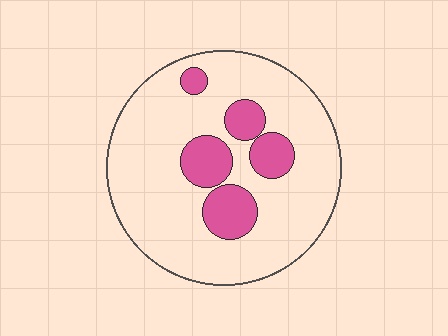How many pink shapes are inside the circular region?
5.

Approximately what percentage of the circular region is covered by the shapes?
Approximately 20%.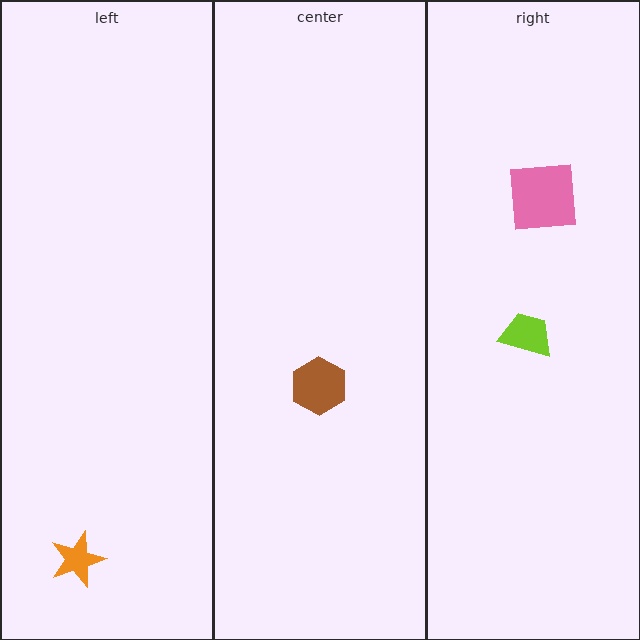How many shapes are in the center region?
1.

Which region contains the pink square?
The right region.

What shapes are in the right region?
The pink square, the lime trapezoid.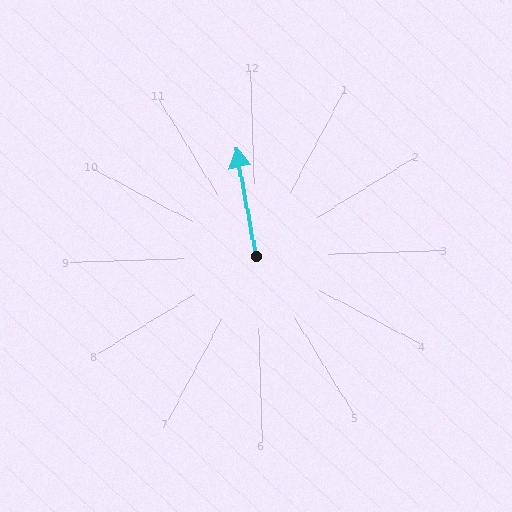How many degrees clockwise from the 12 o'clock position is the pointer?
Approximately 351 degrees.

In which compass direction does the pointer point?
North.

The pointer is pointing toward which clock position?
Roughly 12 o'clock.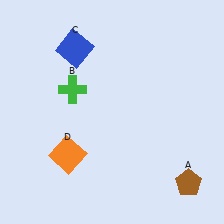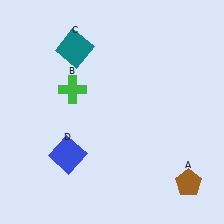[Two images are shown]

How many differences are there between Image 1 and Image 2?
There are 2 differences between the two images.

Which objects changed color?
C changed from blue to teal. D changed from orange to blue.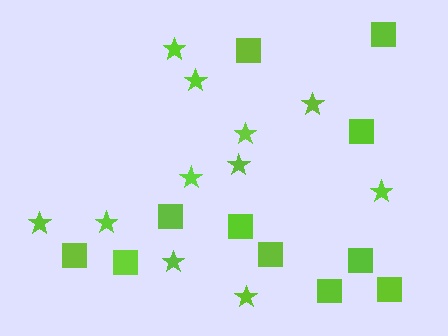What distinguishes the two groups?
There are 2 groups: one group of squares (11) and one group of stars (11).